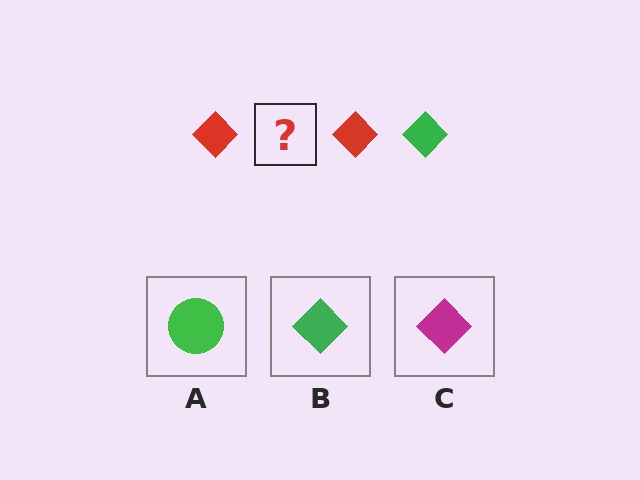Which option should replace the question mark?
Option B.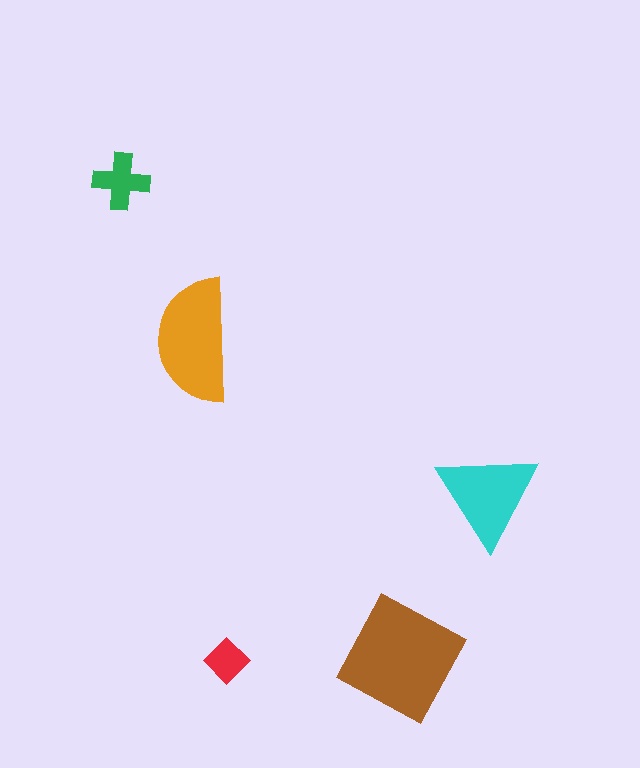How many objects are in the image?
There are 5 objects in the image.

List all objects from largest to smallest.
The brown square, the orange semicircle, the cyan triangle, the green cross, the red diamond.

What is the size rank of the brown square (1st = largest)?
1st.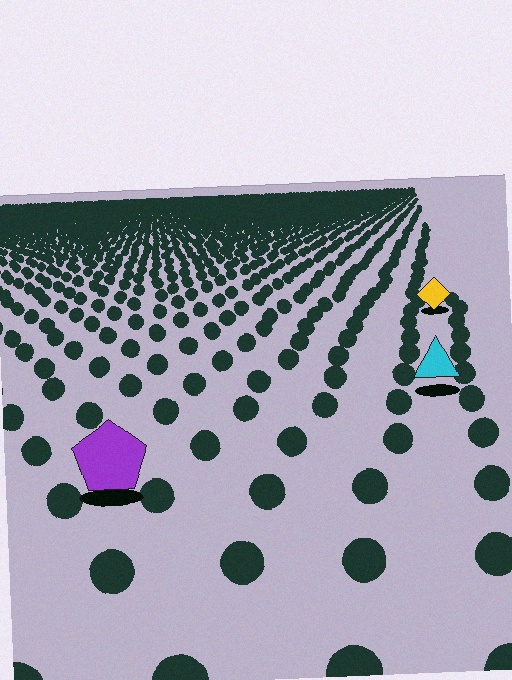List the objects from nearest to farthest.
From nearest to farthest: the purple pentagon, the cyan triangle, the yellow diamond.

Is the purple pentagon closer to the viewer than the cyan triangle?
Yes. The purple pentagon is closer — you can tell from the texture gradient: the ground texture is coarser near it.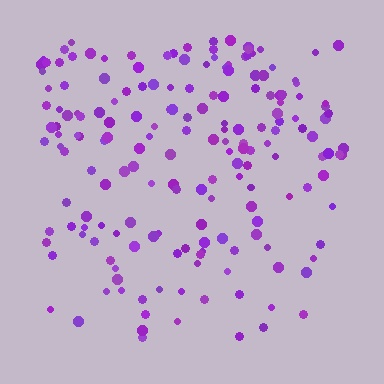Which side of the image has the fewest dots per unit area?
The bottom.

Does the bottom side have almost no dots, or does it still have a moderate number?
Still a moderate number, just noticeably fewer than the top.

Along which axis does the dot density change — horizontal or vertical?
Vertical.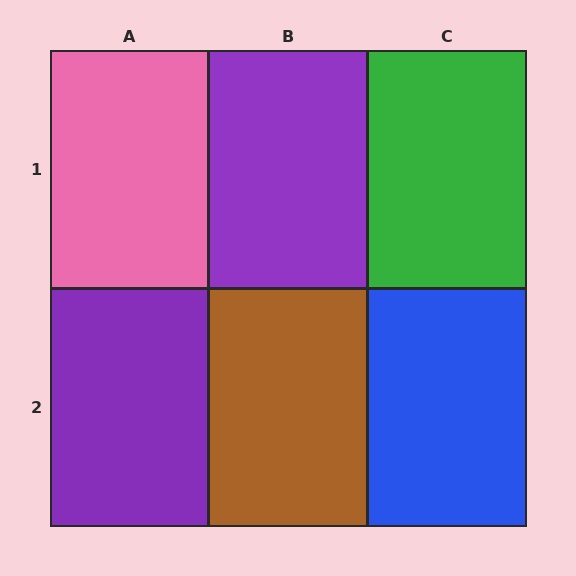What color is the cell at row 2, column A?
Purple.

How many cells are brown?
1 cell is brown.